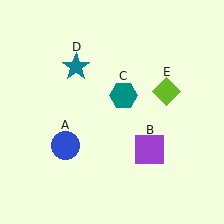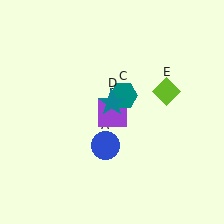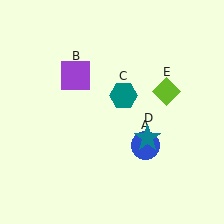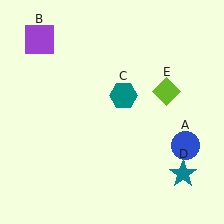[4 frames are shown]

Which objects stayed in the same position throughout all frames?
Teal hexagon (object C) and lime diamond (object E) remained stationary.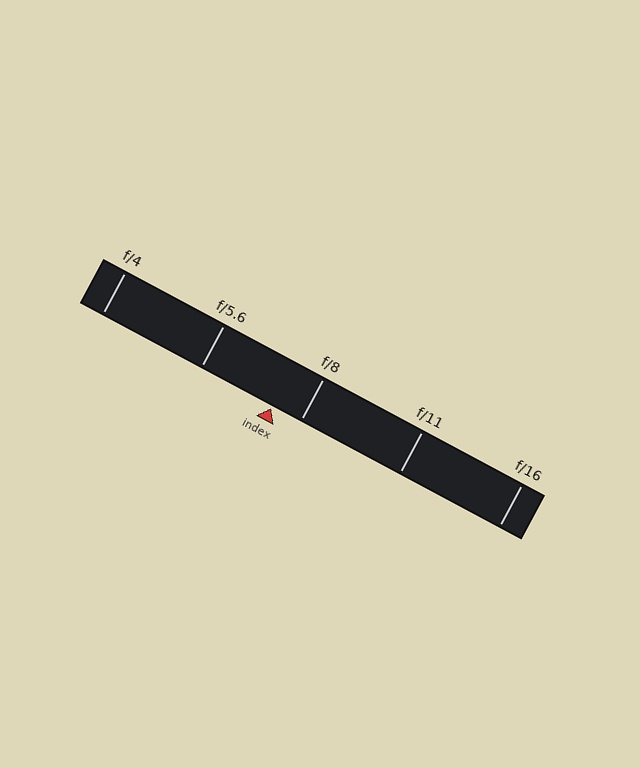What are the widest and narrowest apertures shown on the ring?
The widest aperture shown is f/4 and the narrowest is f/16.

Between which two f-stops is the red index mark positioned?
The index mark is between f/5.6 and f/8.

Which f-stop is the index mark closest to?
The index mark is closest to f/8.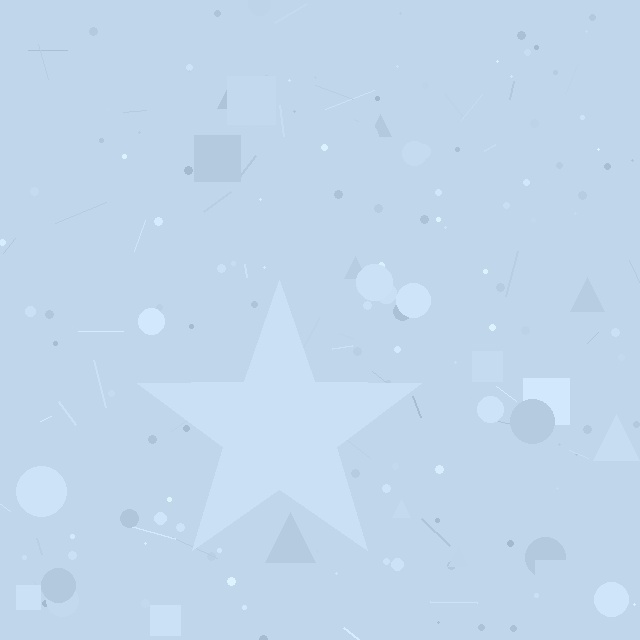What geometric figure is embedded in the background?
A star is embedded in the background.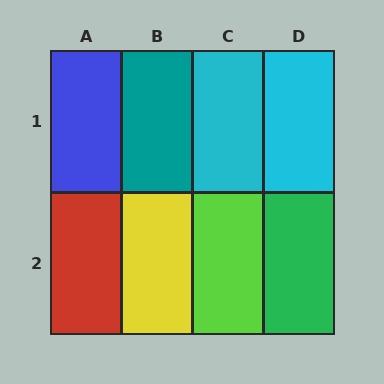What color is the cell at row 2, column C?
Lime.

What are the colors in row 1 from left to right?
Blue, teal, cyan, cyan.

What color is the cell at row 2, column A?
Red.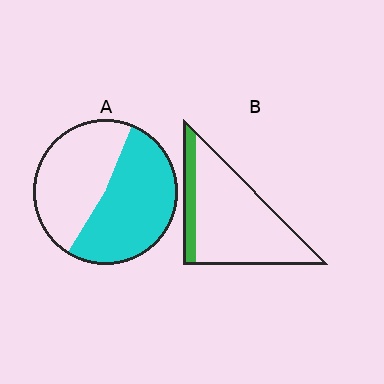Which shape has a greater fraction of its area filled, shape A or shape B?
Shape A.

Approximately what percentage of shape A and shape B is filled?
A is approximately 55% and B is approximately 15%.